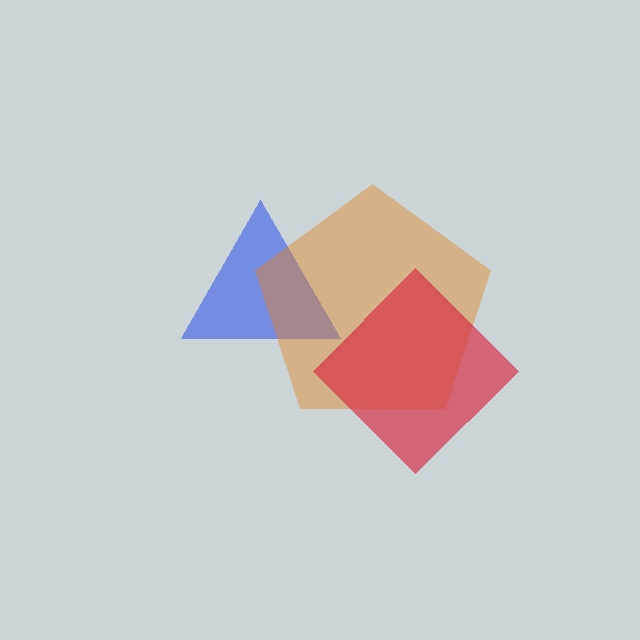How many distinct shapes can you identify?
There are 3 distinct shapes: a blue triangle, an orange pentagon, a red diamond.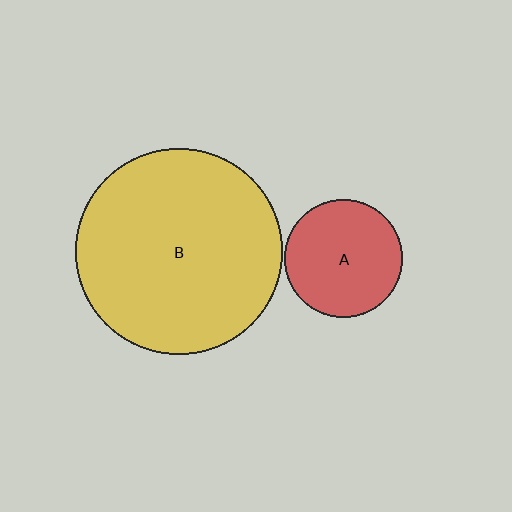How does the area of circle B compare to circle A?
Approximately 3.0 times.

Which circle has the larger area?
Circle B (yellow).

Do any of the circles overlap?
No, none of the circles overlap.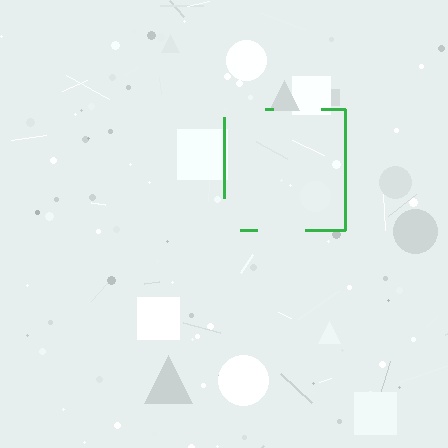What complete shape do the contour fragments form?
The contour fragments form a square.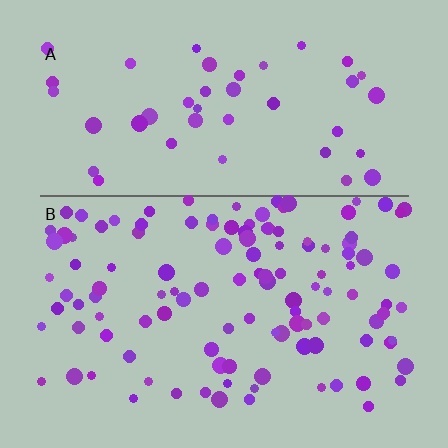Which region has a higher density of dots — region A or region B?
B (the bottom).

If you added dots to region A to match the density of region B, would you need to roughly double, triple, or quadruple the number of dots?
Approximately triple.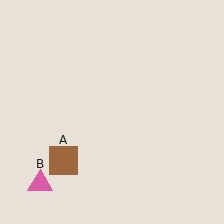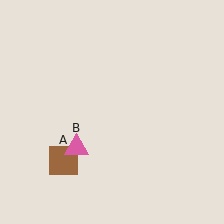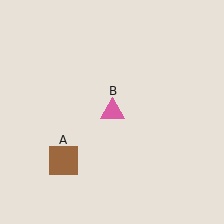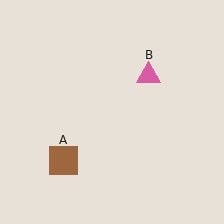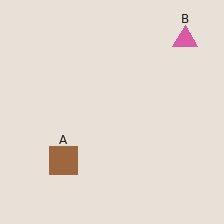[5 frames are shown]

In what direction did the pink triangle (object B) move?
The pink triangle (object B) moved up and to the right.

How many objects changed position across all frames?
1 object changed position: pink triangle (object B).